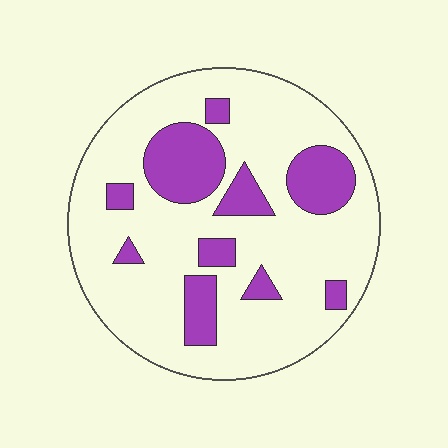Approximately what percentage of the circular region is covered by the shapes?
Approximately 25%.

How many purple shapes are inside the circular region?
10.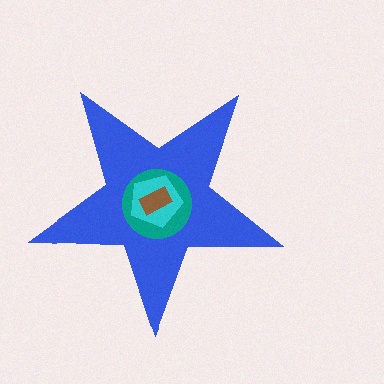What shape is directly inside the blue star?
The teal circle.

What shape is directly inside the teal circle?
The cyan pentagon.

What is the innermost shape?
The brown rectangle.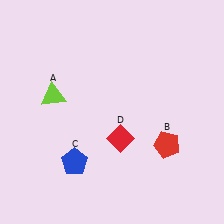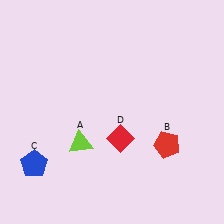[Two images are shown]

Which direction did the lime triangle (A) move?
The lime triangle (A) moved down.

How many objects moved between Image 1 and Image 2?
2 objects moved between the two images.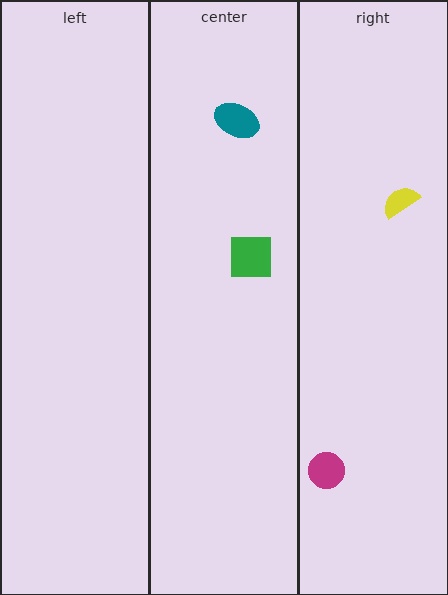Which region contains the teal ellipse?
The center region.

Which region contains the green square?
The center region.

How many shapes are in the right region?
2.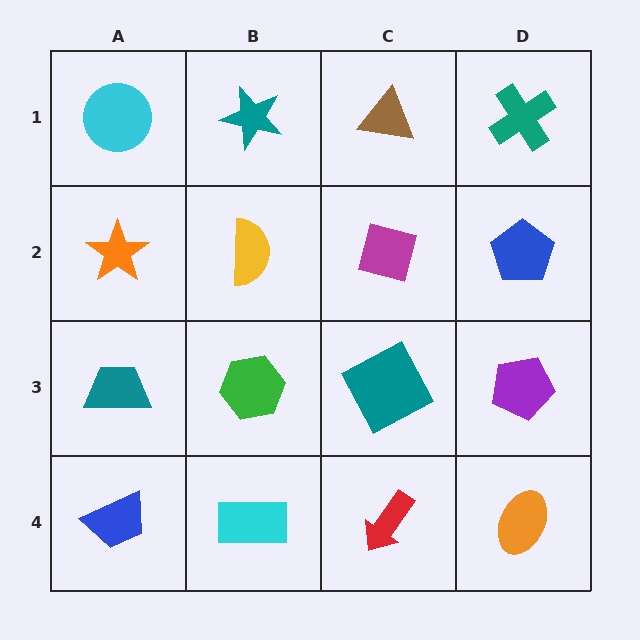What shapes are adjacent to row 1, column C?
A magenta square (row 2, column C), a teal star (row 1, column B), a teal cross (row 1, column D).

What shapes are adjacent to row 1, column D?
A blue pentagon (row 2, column D), a brown triangle (row 1, column C).